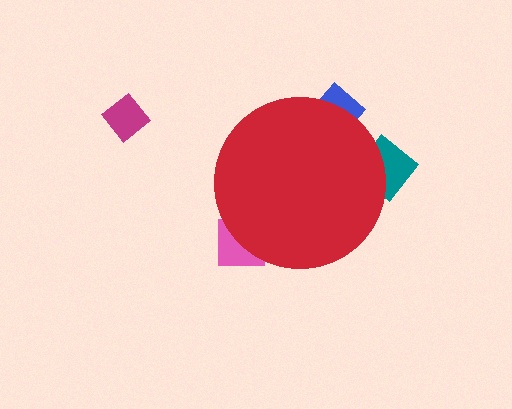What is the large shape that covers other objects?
A red circle.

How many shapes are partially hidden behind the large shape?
3 shapes are partially hidden.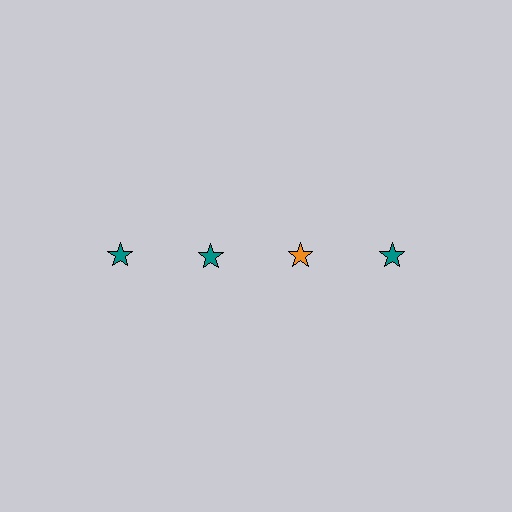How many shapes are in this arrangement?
There are 4 shapes arranged in a grid pattern.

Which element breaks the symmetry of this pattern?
The orange star in the top row, center column breaks the symmetry. All other shapes are teal stars.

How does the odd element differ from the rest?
It has a different color: orange instead of teal.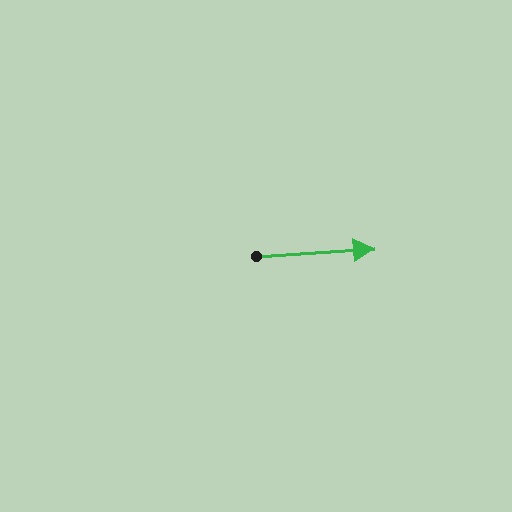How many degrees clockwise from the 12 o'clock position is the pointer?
Approximately 86 degrees.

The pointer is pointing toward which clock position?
Roughly 3 o'clock.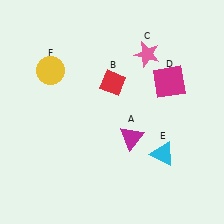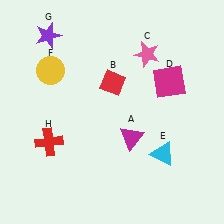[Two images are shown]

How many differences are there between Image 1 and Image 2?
There are 2 differences between the two images.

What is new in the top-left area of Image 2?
A purple star (G) was added in the top-left area of Image 2.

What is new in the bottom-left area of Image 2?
A red cross (H) was added in the bottom-left area of Image 2.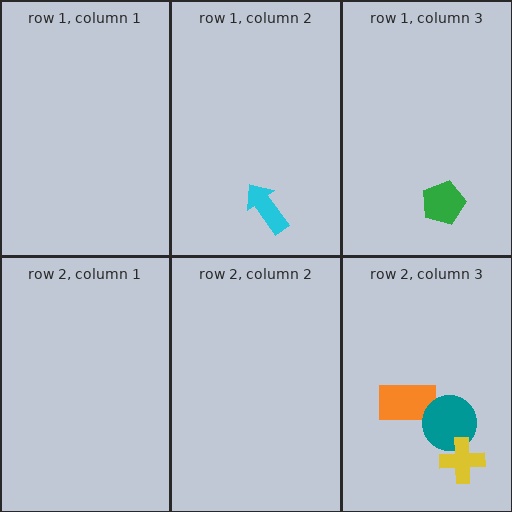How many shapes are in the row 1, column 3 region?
1.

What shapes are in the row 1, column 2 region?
The cyan arrow.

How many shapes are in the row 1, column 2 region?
1.